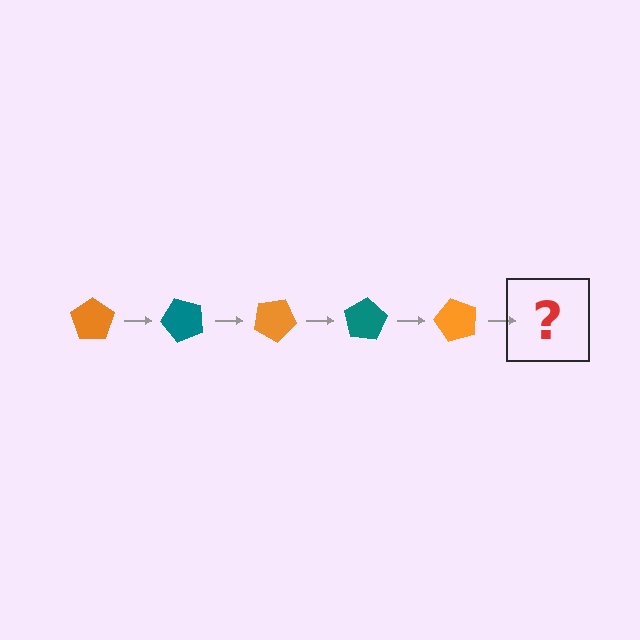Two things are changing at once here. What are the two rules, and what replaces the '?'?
The two rules are that it rotates 50 degrees each step and the color cycles through orange and teal. The '?' should be a teal pentagon, rotated 250 degrees from the start.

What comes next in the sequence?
The next element should be a teal pentagon, rotated 250 degrees from the start.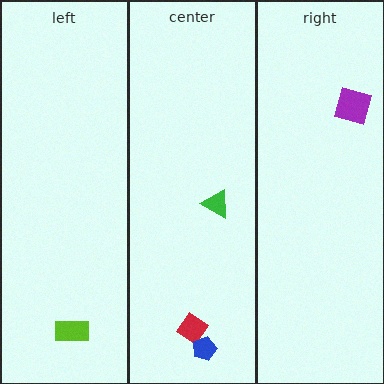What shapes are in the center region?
The green triangle, the red diamond, the blue pentagon.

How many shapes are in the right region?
1.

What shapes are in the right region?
The purple square.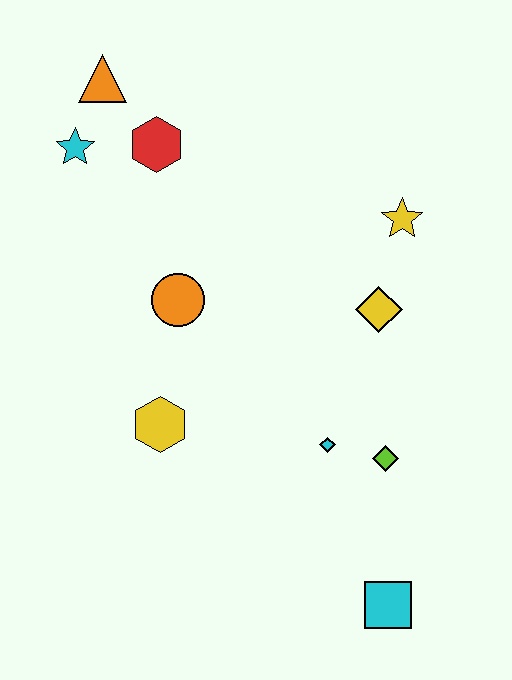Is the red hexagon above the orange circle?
Yes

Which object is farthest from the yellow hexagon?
The orange triangle is farthest from the yellow hexagon.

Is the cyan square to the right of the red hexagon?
Yes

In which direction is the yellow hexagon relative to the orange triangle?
The yellow hexagon is below the orange triangle.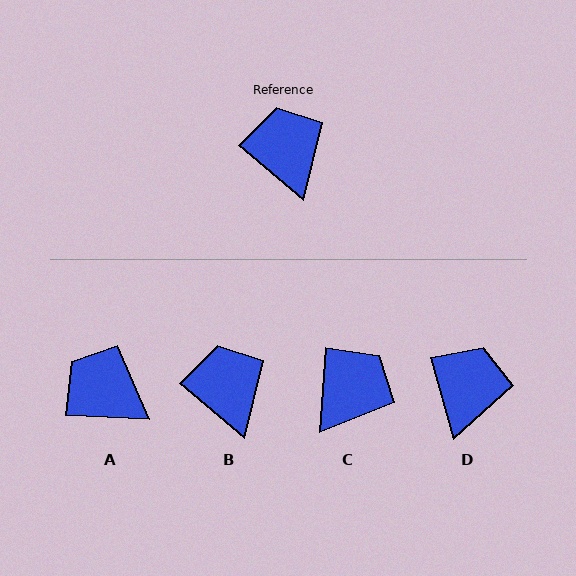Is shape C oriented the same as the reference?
No, it is off by about 54 degrees.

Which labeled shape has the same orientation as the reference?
B.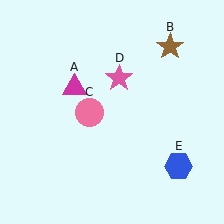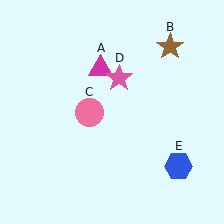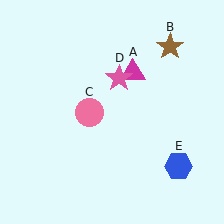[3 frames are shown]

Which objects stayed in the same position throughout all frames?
Brown star (object B) and pink circle (object C) and pink star (object D) and blue hexagon (object E) remained stationary.